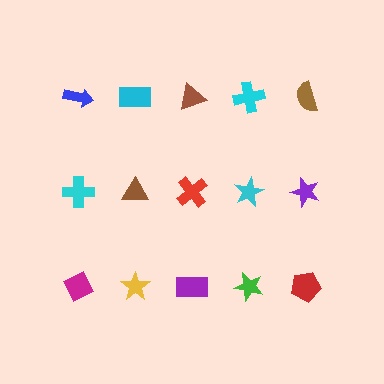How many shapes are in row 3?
5 shapes.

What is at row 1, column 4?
A cyan cross.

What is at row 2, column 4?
A cyan star.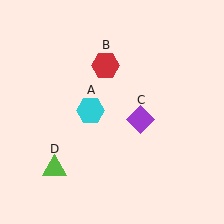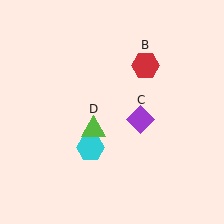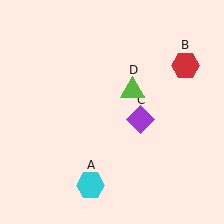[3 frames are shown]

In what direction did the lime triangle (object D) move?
The lime triangle (object D) moved up and to the right.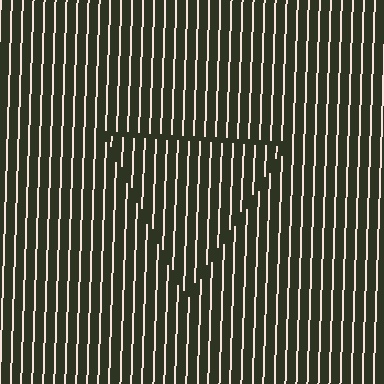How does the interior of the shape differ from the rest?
The interior of the shape contains the same grating, shifted by half a period — the contour is defined by the phase discontinuity where line-ends from the inner and outer gratings abut.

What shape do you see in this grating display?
An illusory triangle. The interior of the shape contains the same grating, shifted by half a period — the contour is defined by the phase discontinuity where line-ends from the inner and outer gratings abut.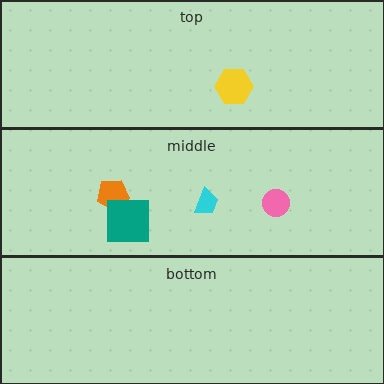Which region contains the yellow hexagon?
The top region.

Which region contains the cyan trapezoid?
The middle region.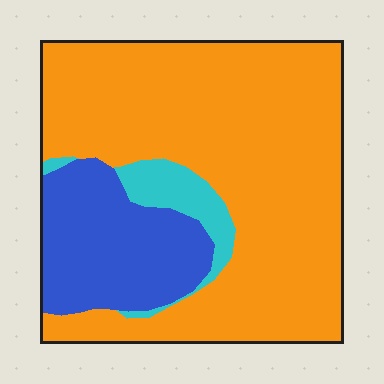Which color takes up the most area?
Orange, at roughly 70%.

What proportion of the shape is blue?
Blue takes up less than a quarter of the shape.